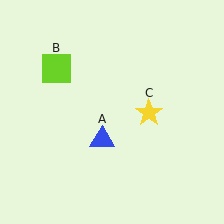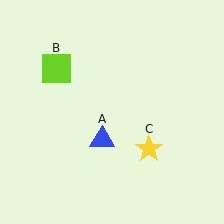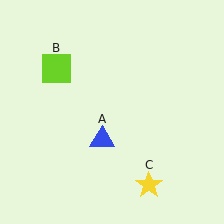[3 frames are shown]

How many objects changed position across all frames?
1 object changed position: yellow star (object C).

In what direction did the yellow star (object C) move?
The yellow star (object C) moved down.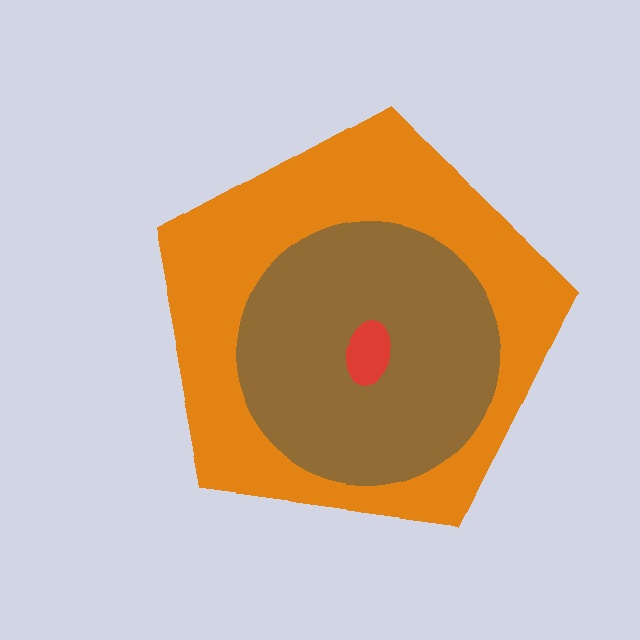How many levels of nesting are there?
3.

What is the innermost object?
The red ellipse.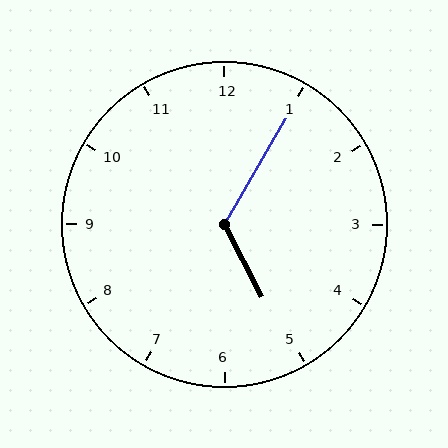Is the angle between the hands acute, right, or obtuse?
It is obtuse.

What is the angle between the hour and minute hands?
Approximately 122 degrees.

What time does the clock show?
5:05.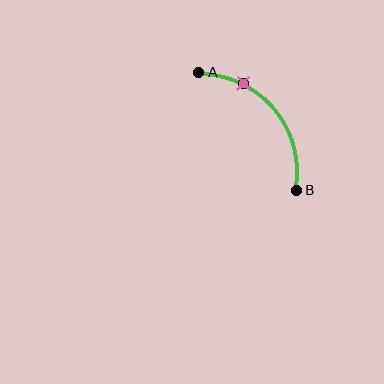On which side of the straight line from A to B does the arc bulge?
The arc bulges above and to the right of the straight line connecting A and B.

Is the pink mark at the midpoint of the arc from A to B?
No. The pink mark lies on the arc but is closer to endpoint A. The arc midpoint would be at the point on the curve equidistant along the arc from both A and B.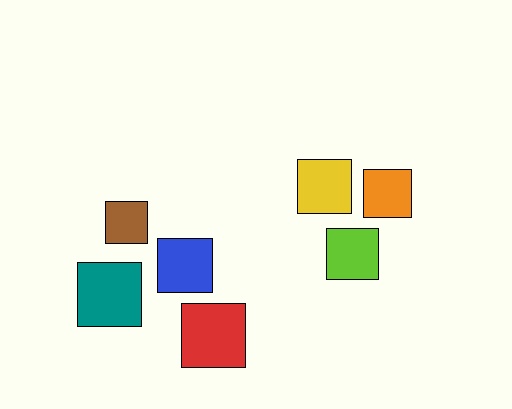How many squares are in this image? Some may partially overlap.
There are 7 squares.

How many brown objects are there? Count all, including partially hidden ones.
There is 1 brown object.